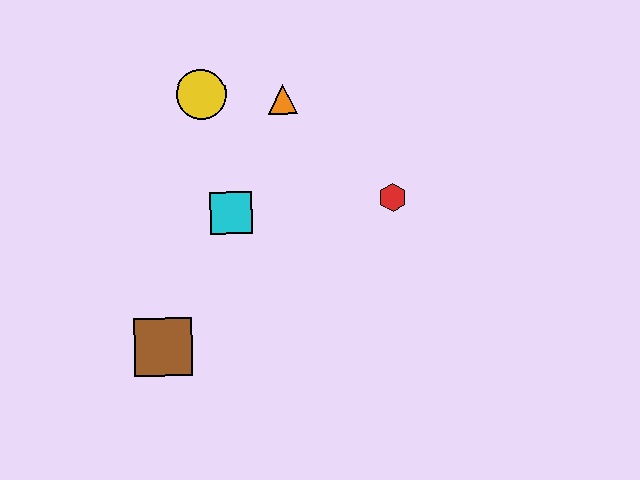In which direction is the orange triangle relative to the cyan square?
The orange triangle is above the cyan square.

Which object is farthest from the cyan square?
The red hexagon is farthest from the cyan square.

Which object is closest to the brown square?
The cyan square is closest to the brown square.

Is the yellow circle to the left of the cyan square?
Yes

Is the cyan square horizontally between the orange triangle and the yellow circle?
Yes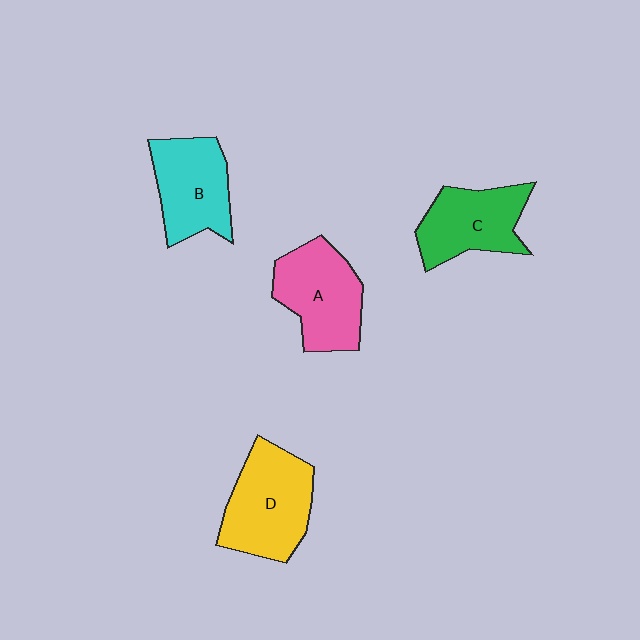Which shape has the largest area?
Shape D (yellow).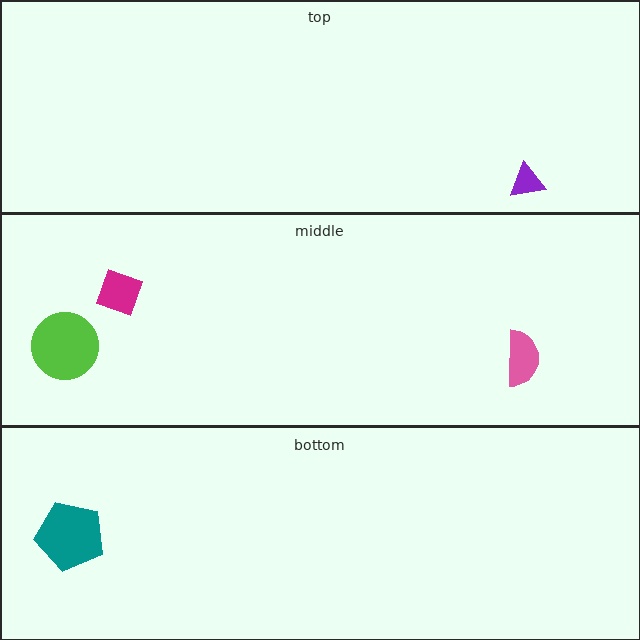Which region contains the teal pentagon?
The bottom region.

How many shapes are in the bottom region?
1.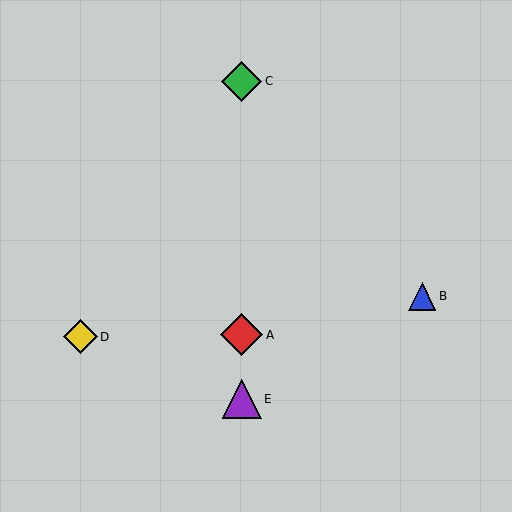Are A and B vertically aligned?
No, A is at x≈242 and B is at x≈422.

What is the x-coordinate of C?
Object C is at x≈242.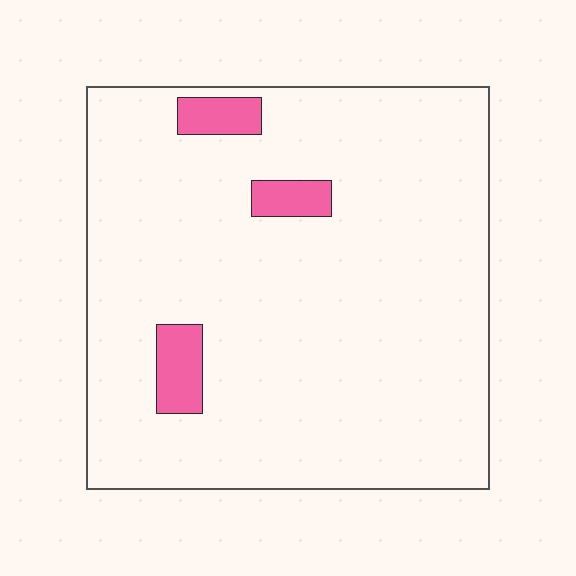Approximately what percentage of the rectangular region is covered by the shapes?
Approximately 5%.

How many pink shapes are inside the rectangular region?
3.